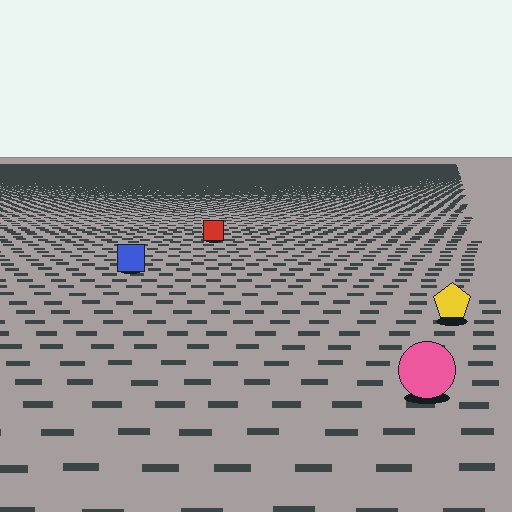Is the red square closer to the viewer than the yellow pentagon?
No. The yellow pentagon is closer — you can tell from the texture gradient: the ground texture is coarser near it.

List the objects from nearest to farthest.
From nearest to farthest: the pink circle, the yellow pentagon, the blue square, the red square.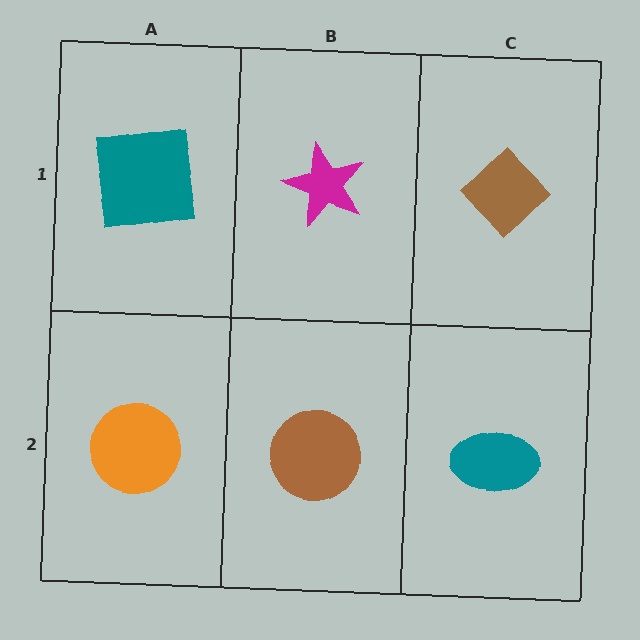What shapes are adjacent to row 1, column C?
A teal ellipse (row 2, column C), a magenta star (row 1, column B).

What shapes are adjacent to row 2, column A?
A teal square (row 1, column A), a brown circle (row 2, column B).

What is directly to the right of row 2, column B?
A teal ellipse.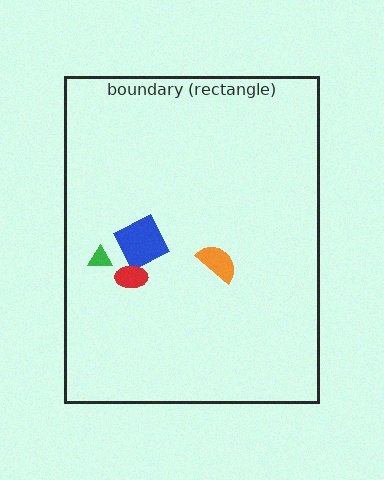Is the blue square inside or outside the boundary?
Inside.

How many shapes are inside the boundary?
4 inside, 0 outside.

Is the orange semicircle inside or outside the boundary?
Inside.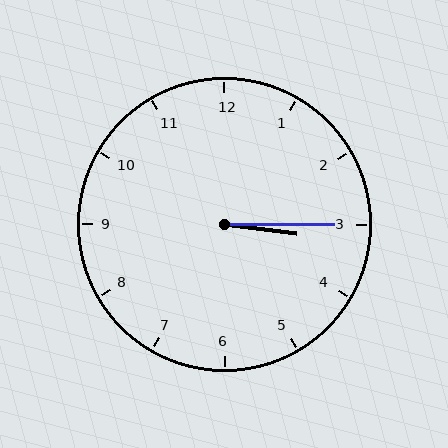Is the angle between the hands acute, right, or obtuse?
It is acute.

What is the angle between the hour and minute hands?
Approximately 8 degrees.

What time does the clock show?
3:15.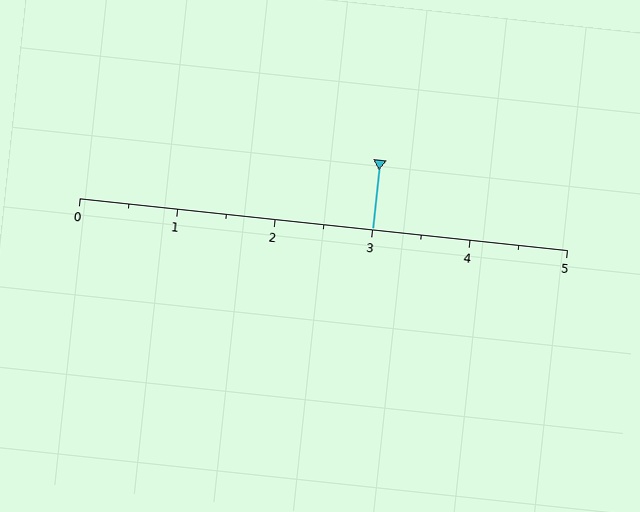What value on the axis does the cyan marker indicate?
The marker indicates approximately 3.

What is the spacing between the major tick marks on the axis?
The major ticks are spaced 1 apart.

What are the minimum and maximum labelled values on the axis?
The axis runs from 0 to 5.